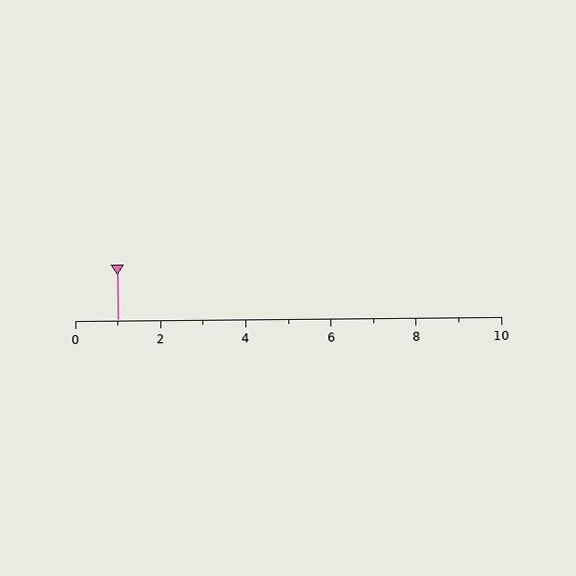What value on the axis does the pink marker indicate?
The marker indicates approximately 1.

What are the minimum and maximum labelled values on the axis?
The axis runs from 0 to 10.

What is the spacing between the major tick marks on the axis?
The major ticks are spaced 2 apart.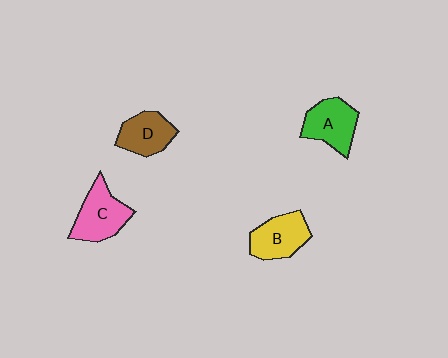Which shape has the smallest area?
Shape D (brown).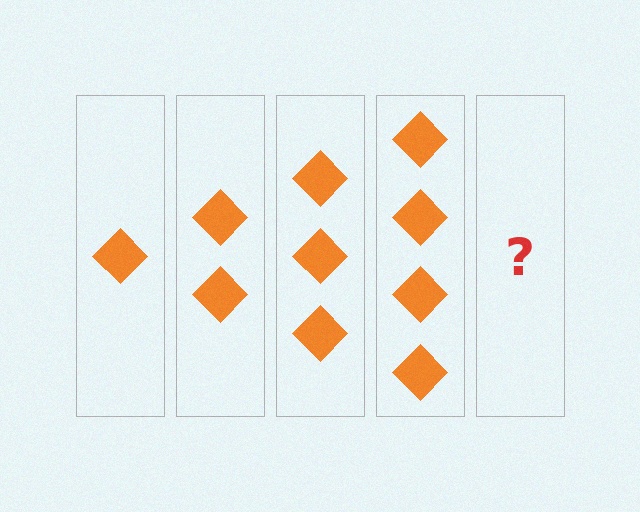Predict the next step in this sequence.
The next step is 5 diamonds.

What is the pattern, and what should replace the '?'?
The pattern is that each step adds one more diamond. The '?' should be 5 diamonds.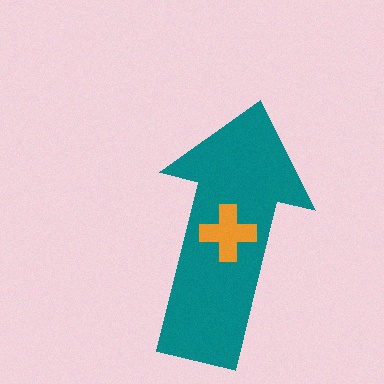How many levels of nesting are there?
2.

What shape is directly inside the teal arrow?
The orange cross.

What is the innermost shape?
The orange cross.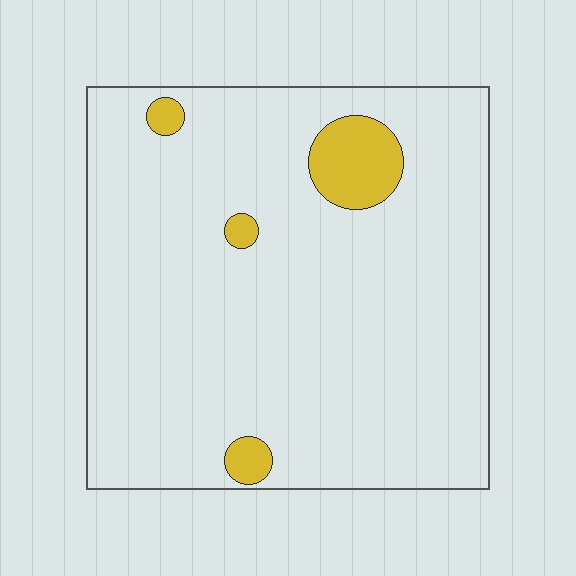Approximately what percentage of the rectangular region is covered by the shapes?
Approximately 5%.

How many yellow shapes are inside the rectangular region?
4.